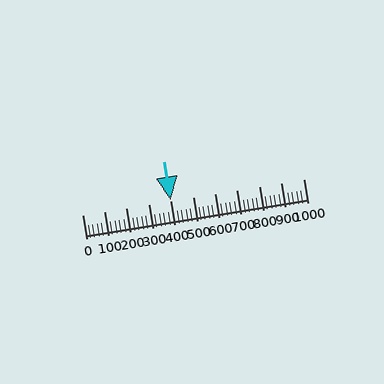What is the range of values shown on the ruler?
The ruler shows values from 0 to 1000.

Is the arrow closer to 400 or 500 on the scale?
The arrow is closer to 400.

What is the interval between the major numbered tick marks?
The major tick marks are spaced 100 units apart.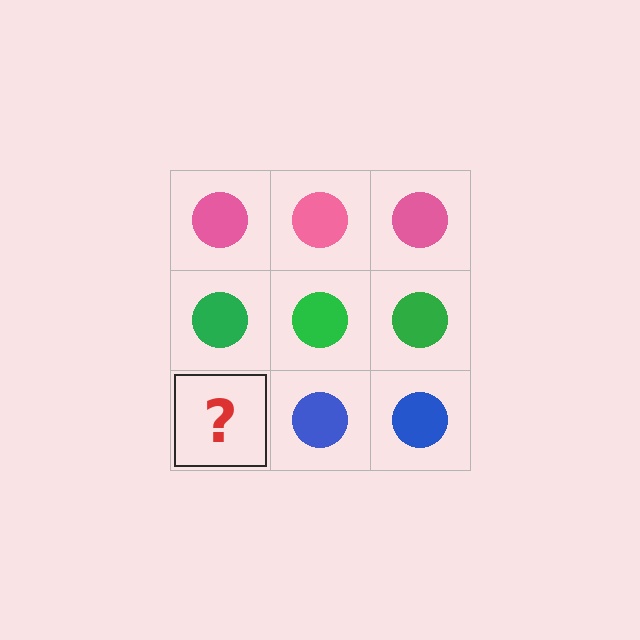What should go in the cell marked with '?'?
The missing cell should contain a blue circle.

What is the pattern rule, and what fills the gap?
The rule is that each row has a consistent color. The gap should be filled with a blue circle.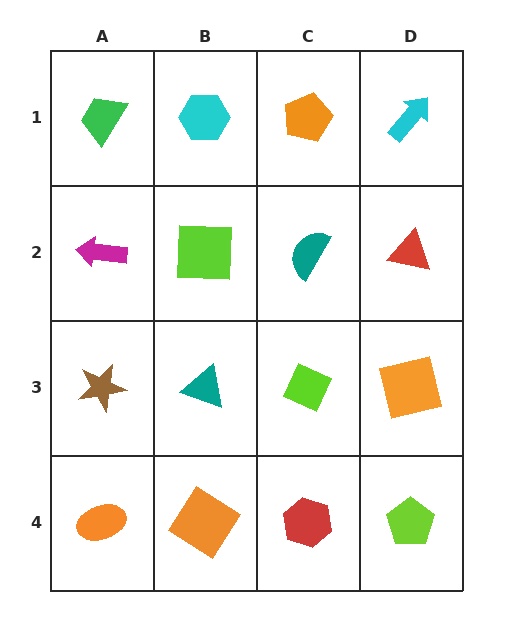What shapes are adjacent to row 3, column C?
A teal semicircle (row 2, column C), a red hexagon (row 4, column C), a teal triangle (row 3, column B), an orange square (row 3, column D).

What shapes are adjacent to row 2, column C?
An orange pentagon (row 1, column C), a lime diamond (row 3, column C), a lime square (row 2, column B), a red triangle (row 2, column D).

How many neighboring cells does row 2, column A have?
3.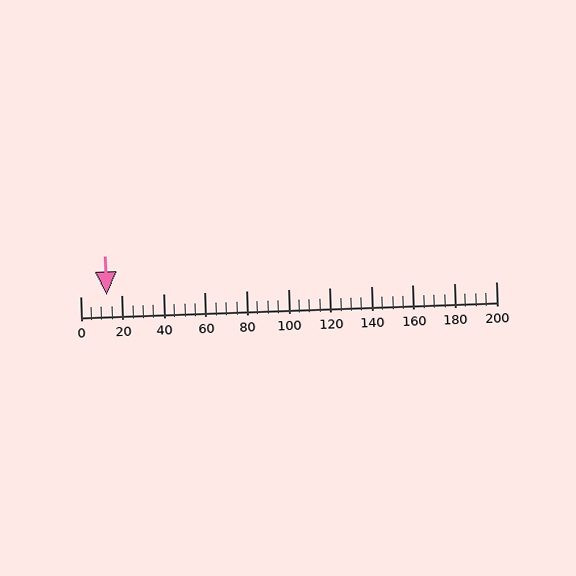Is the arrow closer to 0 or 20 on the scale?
The arrow is closer to 20.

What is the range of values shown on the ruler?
The ruler shows values from 0 to 200.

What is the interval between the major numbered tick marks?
The major tick marks are spaced 20 units apart.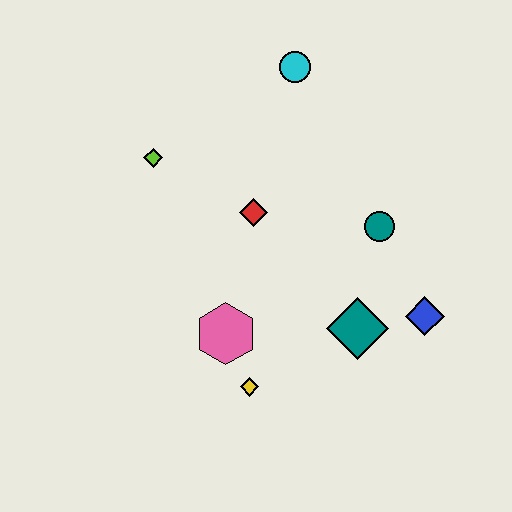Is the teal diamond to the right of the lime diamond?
Yes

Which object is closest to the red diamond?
The lime diamond is closest to the red diamond.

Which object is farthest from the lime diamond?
The blue diamond is farthest from the lime diamond.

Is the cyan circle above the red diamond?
Yes